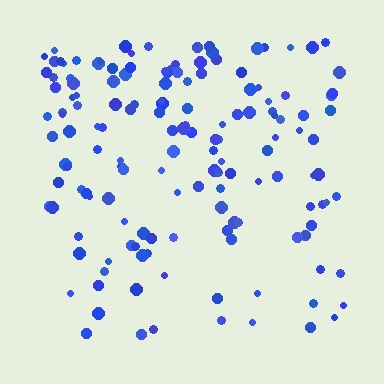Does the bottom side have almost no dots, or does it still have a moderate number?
Still a moderate number, just noticeably fewer than the top.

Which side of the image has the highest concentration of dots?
The top.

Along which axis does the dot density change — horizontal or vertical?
Vertical.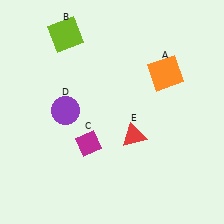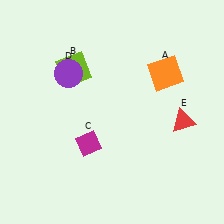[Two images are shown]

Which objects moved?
The objects that moved are: the lime square (B), the purple circle (D), the red triangle (E).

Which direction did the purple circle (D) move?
The purple circle (D) moved up.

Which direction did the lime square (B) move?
The lime square (B) moved down.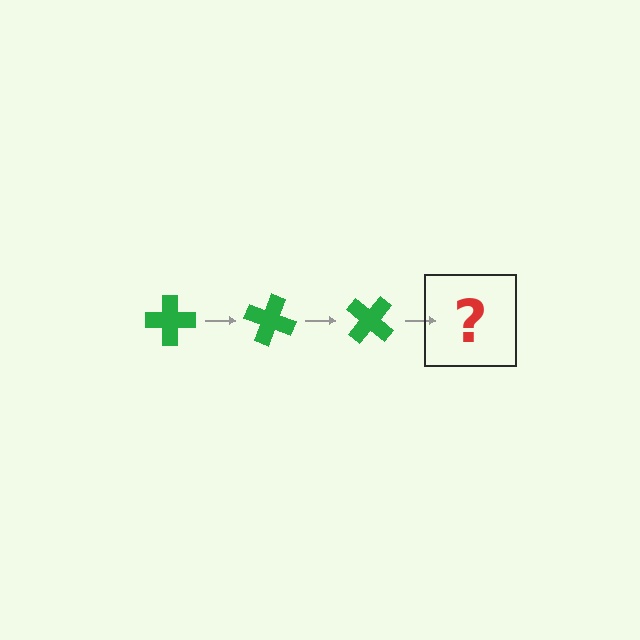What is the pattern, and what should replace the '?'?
The pattern is that the cross rotates 20 degrees each step. The '?' should be a green cross rotated 60 degrees.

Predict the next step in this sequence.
The next step is a green cross rotated 60 degrees.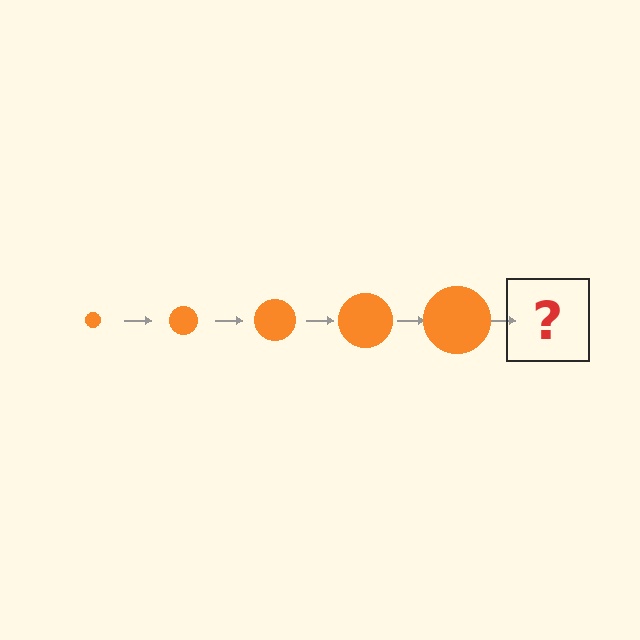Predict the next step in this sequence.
The next step is an orange circle, larger than the previous one.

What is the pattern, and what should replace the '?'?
The pattern is that the circle gets progressively larger each step. The '?' should be an orange circle, larger than the previous one.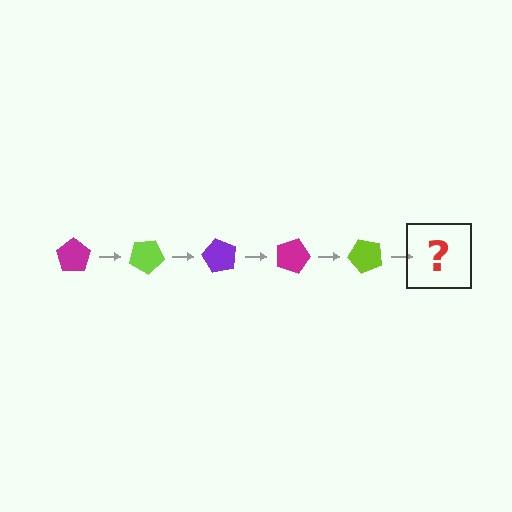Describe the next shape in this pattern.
It should be a purple pentagon, rotated 150 degrees from the start.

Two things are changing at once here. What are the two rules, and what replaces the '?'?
The two rules are that it rotates 30 degrees each step and the color cycles through magenta, lime, and purple. The '?' should be a purple pentagon, rotated 150 degrees from the start.